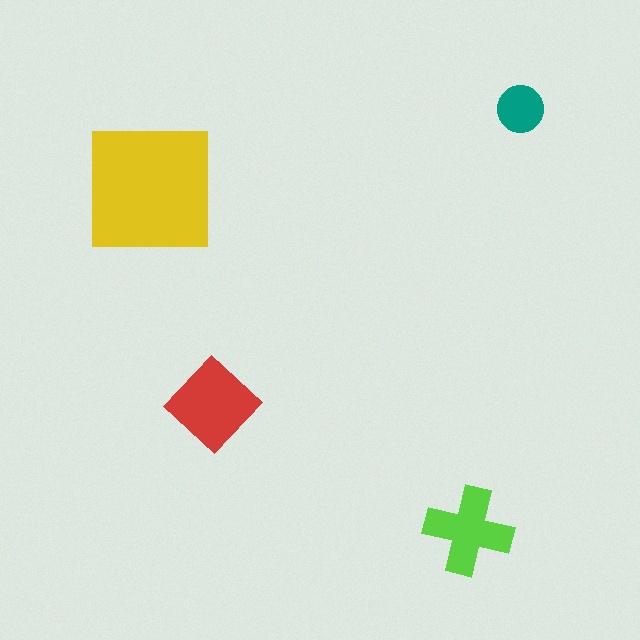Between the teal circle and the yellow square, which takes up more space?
The yellow square.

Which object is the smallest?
The teal circle.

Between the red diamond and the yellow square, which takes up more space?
The yellow square.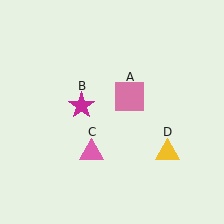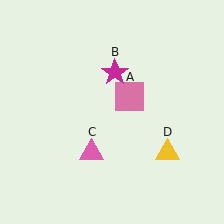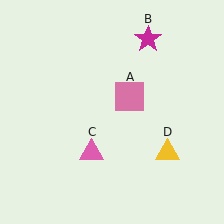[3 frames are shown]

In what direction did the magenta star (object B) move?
The magenta star (object B) moved up and to the right.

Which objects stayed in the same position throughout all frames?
Pink square (object A) and pink triangle (object C) and yellow triangle (object D) remained stationary.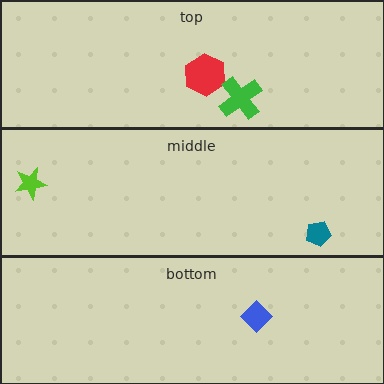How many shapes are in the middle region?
2.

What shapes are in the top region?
The red hexagon, the green cross.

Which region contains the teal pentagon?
The middle region.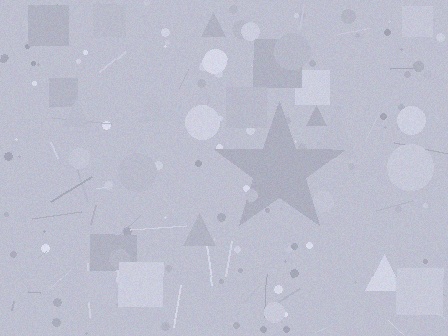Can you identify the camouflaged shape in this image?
The camouflaged shape is a star.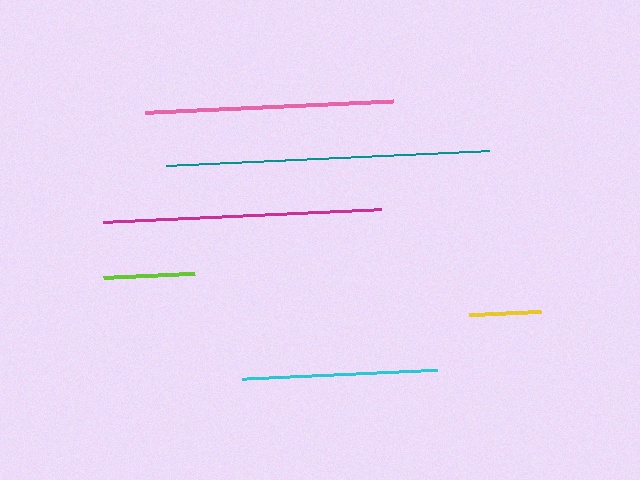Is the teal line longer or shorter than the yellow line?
The teal line is longer than the yellow line.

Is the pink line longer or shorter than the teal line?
The teal line is longer than the pink line.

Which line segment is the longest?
The teal line is the longest at approximately 324 pixels.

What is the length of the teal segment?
The teal segment is approximately 324 pixels long.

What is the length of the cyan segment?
The cyan segment is approximately 195 pixels long.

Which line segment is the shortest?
The yellow line is the shortest at approximately 71 pixels.